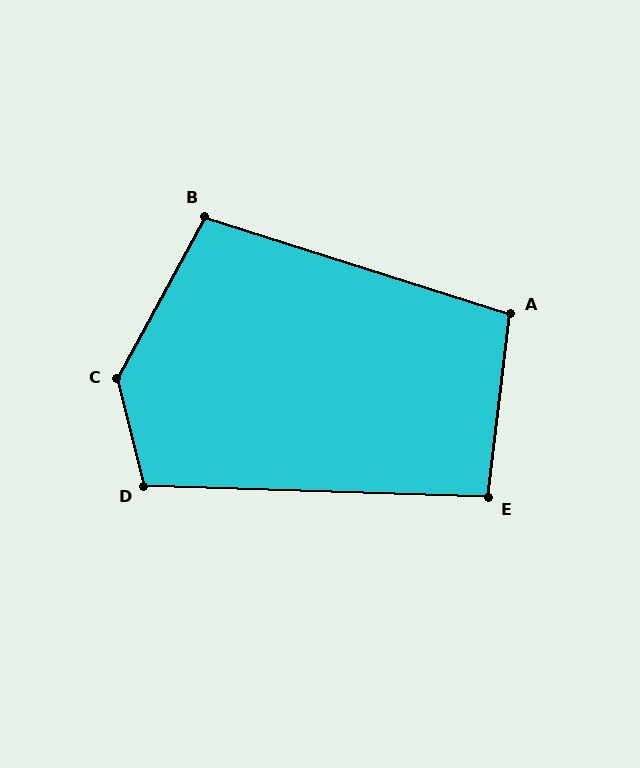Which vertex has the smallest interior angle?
E, at approximately 95 degrees.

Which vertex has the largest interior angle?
C, at approximately 137 degrees.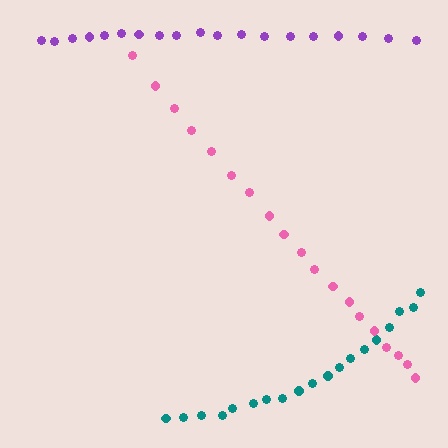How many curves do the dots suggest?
There are 3 distinct paths.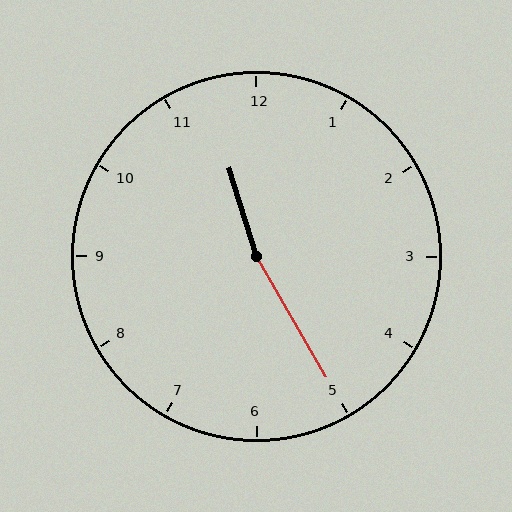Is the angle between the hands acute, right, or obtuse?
It is obtuse.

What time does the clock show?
11:25.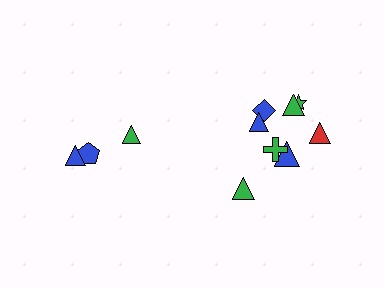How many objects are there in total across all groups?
There are 11 objects.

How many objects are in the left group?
There are 3 objects.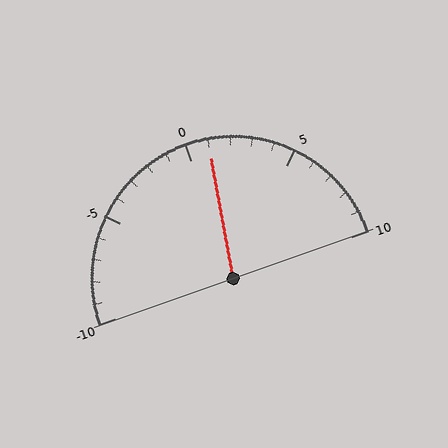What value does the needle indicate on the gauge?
The needle indicates approximately 1.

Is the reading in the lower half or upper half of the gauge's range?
The reading is in the upper half of the range (-10 to 10).